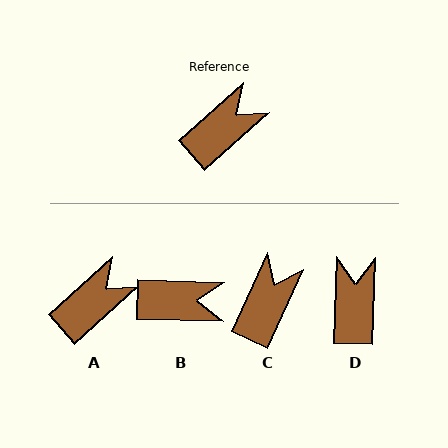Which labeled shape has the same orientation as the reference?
A.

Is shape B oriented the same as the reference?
No, it is off by about 43 degrees.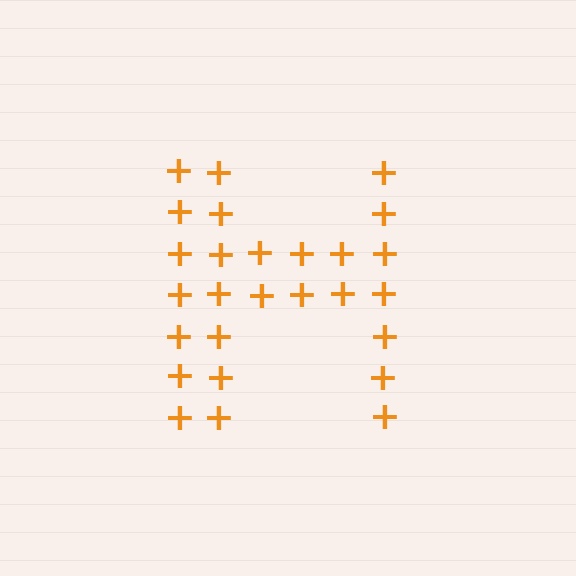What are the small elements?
The small elements are plus signs.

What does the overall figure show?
The overall figure shows the letter H.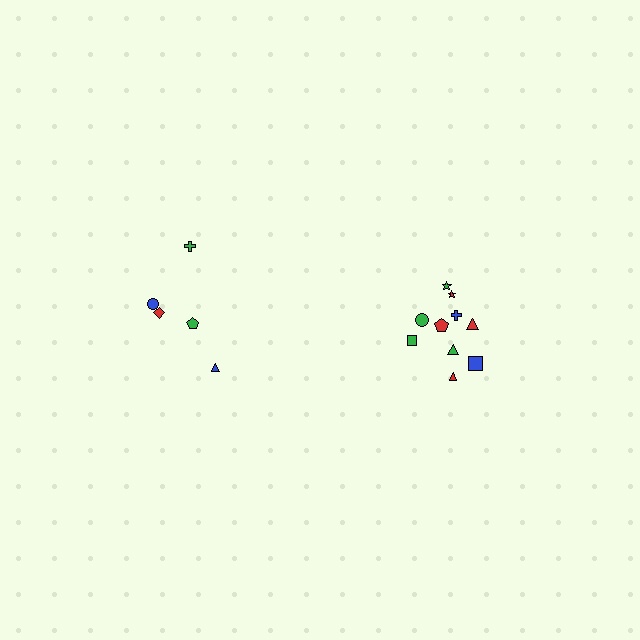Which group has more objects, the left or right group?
The right group.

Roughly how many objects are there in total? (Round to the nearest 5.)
Roughly 15 objects in total.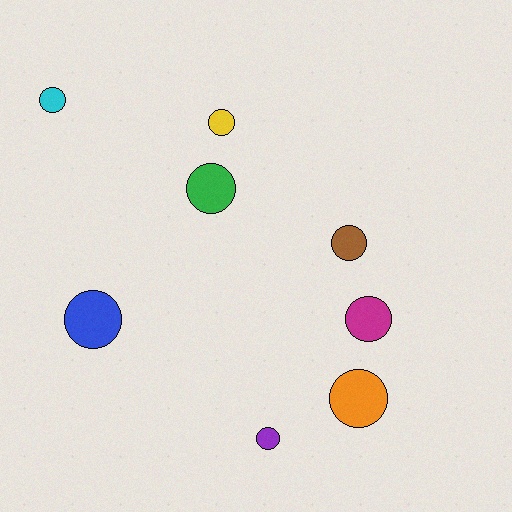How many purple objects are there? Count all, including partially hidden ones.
There is 1 purple object.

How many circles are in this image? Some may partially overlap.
There are 8 circles.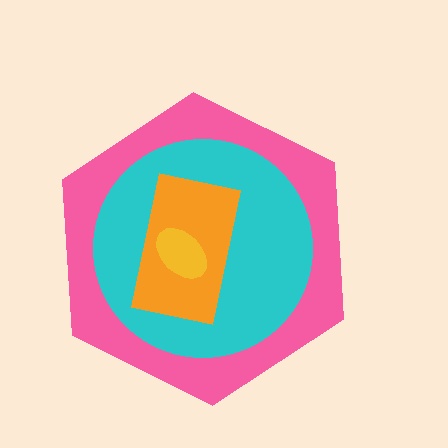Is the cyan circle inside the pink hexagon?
Yes.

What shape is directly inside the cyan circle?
The orange rectangle.